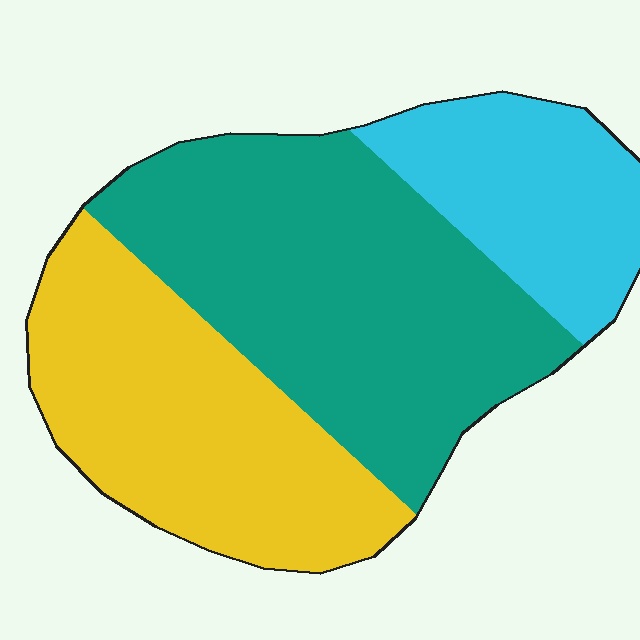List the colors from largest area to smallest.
From largest to smallest: teal, yellow, cyan.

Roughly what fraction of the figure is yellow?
Yellow covers roughly 35% of the figure.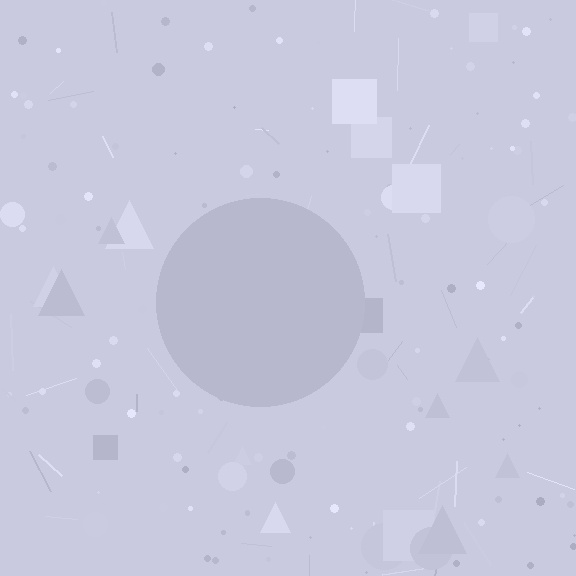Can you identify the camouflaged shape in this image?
The camouflaged shape is a circle.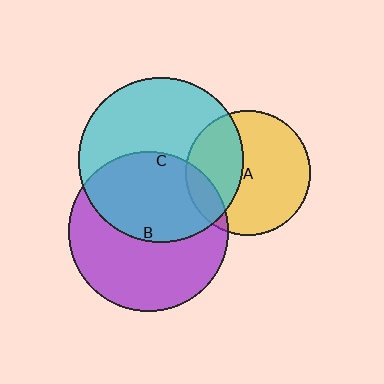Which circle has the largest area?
Circle C (cyan).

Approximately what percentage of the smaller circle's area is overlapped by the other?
Approximately 10%.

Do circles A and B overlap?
Yes.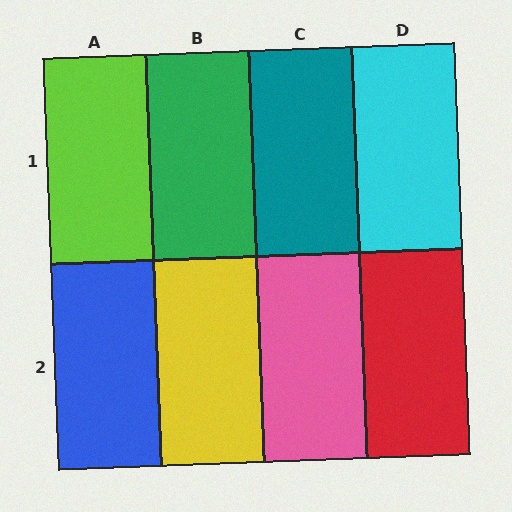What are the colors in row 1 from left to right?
Lime, green, teal, cyan.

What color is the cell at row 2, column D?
Red.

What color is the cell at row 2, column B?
Yellow.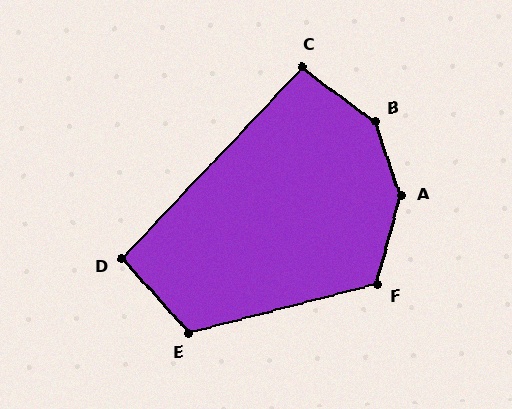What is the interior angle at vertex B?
Approximately 146 degrees (obtuse).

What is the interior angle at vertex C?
Approximately 96 degrees (obtuse).